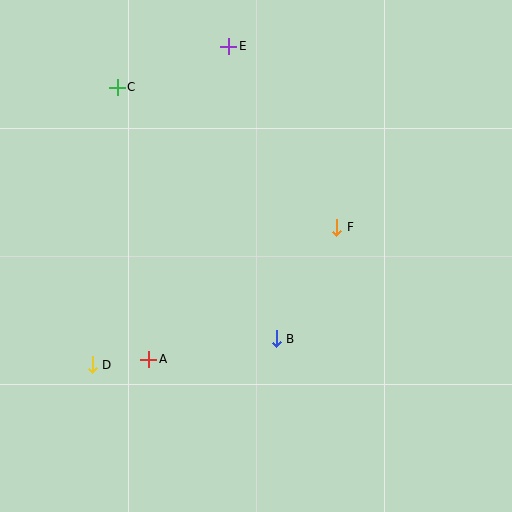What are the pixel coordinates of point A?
Point A is at (149, 359).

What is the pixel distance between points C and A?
The distance between C and A is 274 pixels.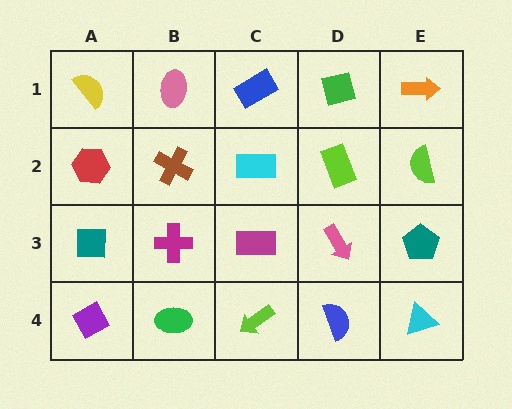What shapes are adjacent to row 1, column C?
A cyan rectangle (row 2, column C), a pink ellipse (row 1, column B), a green square (row 1, column D).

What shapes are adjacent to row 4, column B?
A magenta cross (row 3, column B), a purple diamond (row 4, column A), a lime arrow (row 4, column C).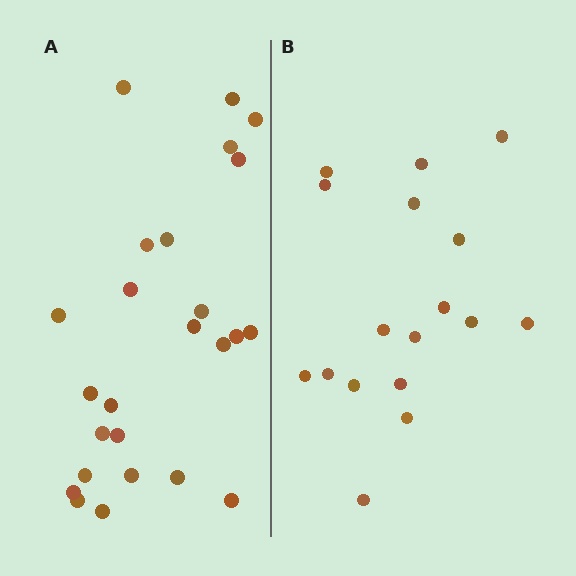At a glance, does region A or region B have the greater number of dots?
Region A (the left region) has more dots.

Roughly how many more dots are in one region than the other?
Region A has roughly 8 or so more dots than region B.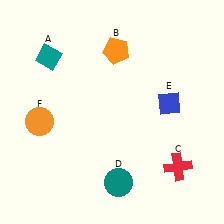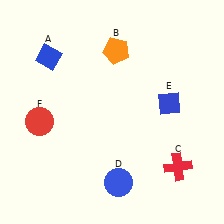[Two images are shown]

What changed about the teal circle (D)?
In Image 1, D is teal. In Image 2, it changed to blue.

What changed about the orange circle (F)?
In Image 1, F is orange. In Image 2, it changed to red.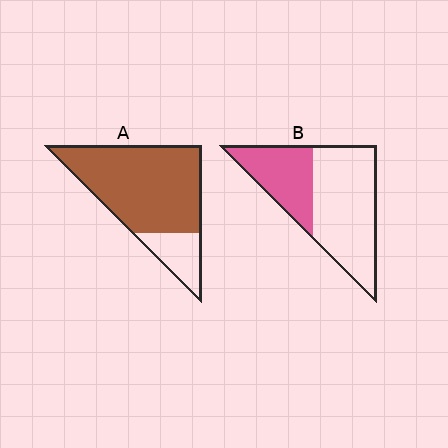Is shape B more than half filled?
No.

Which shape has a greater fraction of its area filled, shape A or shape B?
Shape A.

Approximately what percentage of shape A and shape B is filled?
A is approximately 80% and B is approximately 35%.